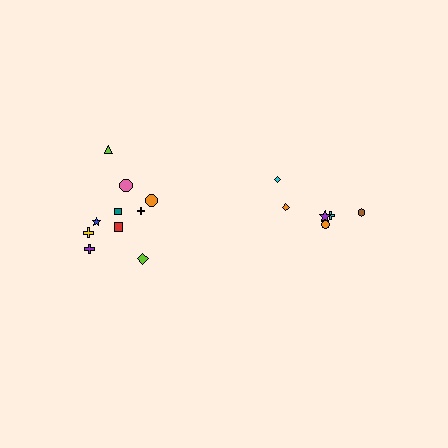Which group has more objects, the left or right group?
The left group.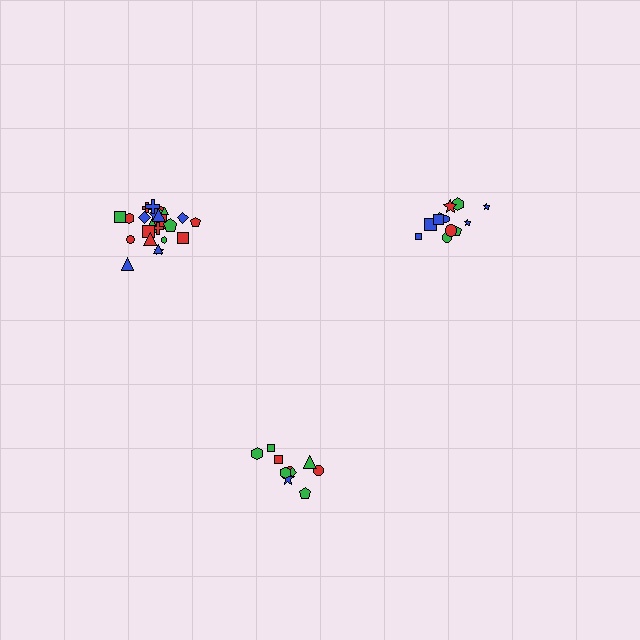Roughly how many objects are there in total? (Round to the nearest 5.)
Roughly 45 objects in total.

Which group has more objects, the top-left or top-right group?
The top-left group.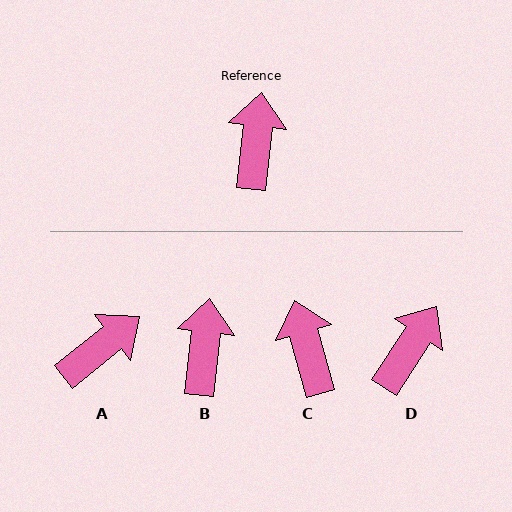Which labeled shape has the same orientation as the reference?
B.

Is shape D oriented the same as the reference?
No, it is off by about 27 degrees.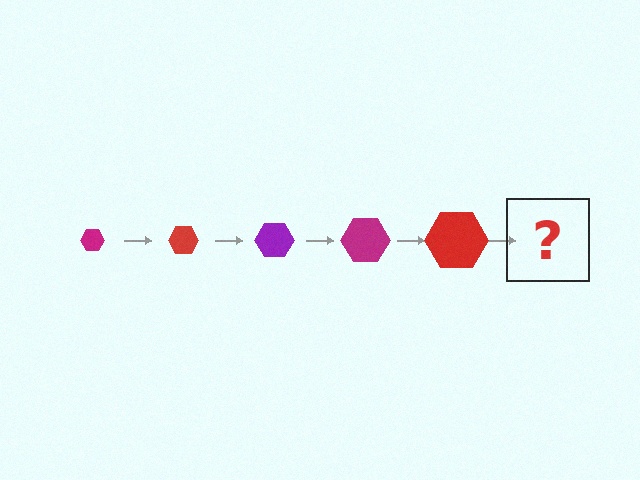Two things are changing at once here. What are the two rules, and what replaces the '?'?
The two rules are that the hexagon grows larger each step and the color cycles through magenta, red, and purple. The '?' should be a purple hexagon, larger than the previous one.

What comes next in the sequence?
The next element should be a purple hexagon, larger than the previous one.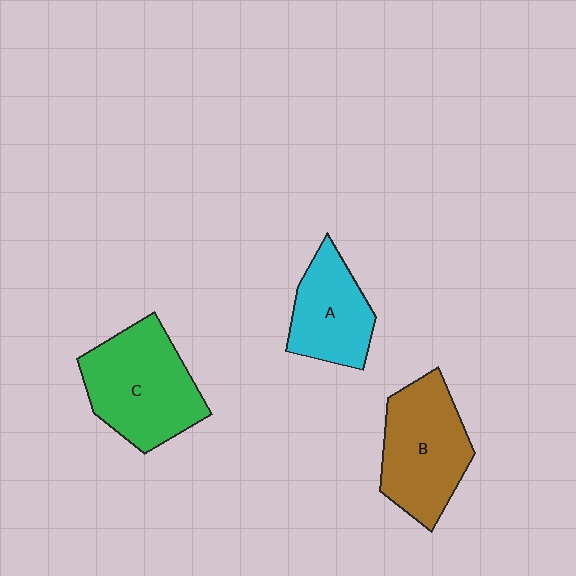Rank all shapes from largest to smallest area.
From largest to smallest: C (green), B (brown), A (cyan).